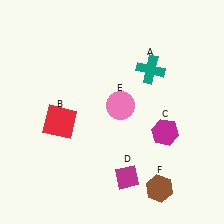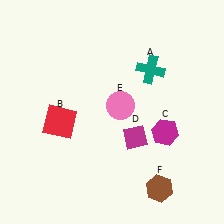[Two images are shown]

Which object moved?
The magenta diamond (D) moved up.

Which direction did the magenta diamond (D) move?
The magenta diamond (D) moved up.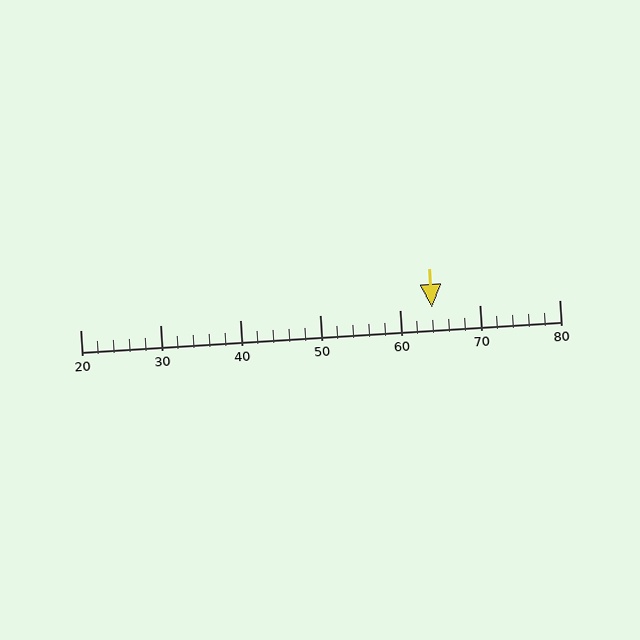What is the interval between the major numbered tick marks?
The major tick marks are spaced 10 units apart.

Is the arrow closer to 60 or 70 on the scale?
The arrow is closer to 60.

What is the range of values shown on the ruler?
The ruler shows values from 20 to 80.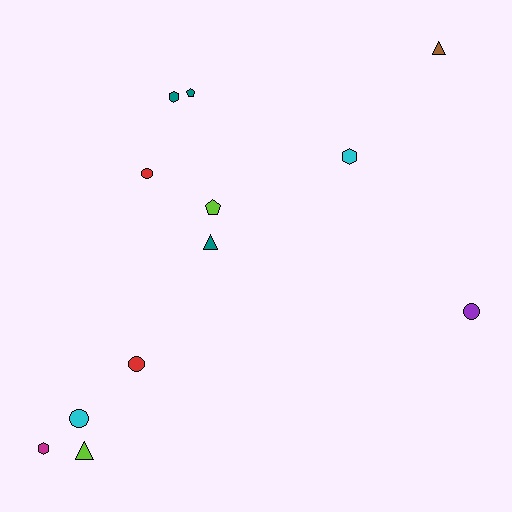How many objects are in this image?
There are 12 objects.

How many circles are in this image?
There are 4 circles.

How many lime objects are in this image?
There are 2 lime objects.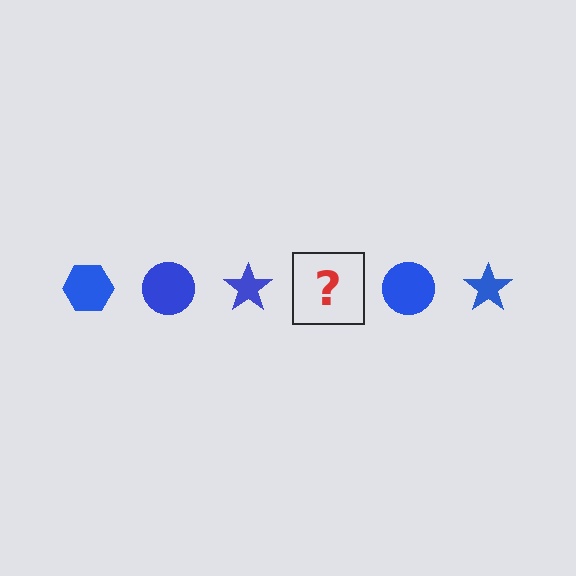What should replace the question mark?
The question mark should be replaced with a blue hexagon.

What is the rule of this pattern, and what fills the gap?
The rule is that the pattern cycles through hexagon, circle, star shapes in blue. The gap should be filled with a blue hexagon.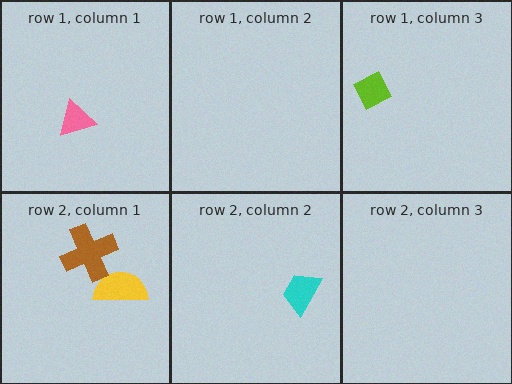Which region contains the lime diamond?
The row 1, column 3 region.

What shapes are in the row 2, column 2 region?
The cyan trapezoid.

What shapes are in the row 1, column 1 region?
The pink triangle.